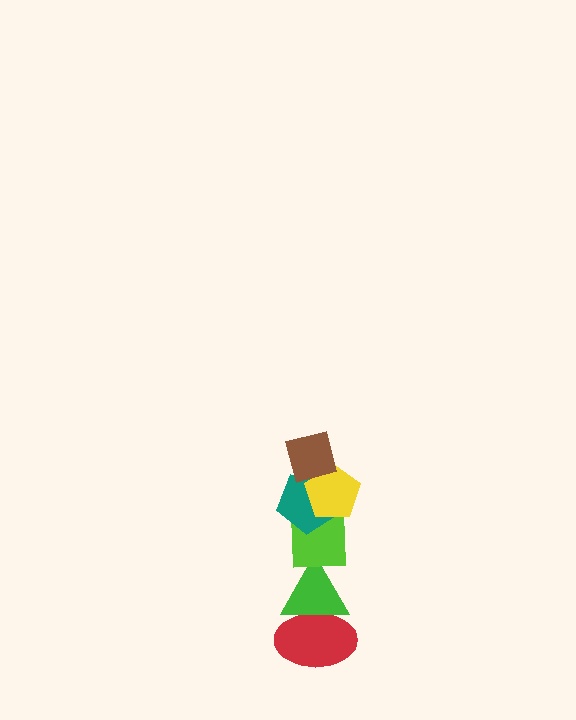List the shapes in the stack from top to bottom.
From top to bottom: the brown square, the yellow pentagon, the teal pentagon, the lime square, the green triangle, the red ellipse.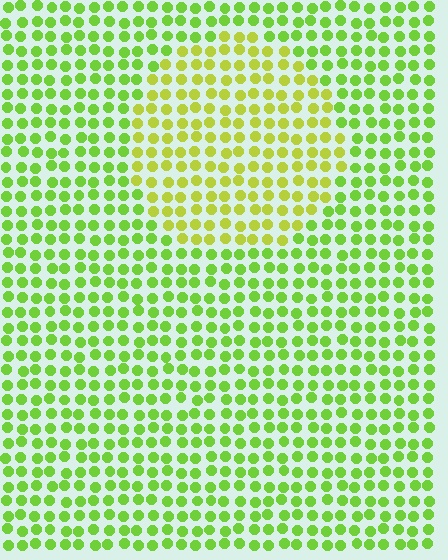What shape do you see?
I see a circle.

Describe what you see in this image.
The image is filled with small lime elements in a uniform arrangement. A circle-shaped region is visible where the elements are tinted to a slightly different hue, forming a subtle color boundary.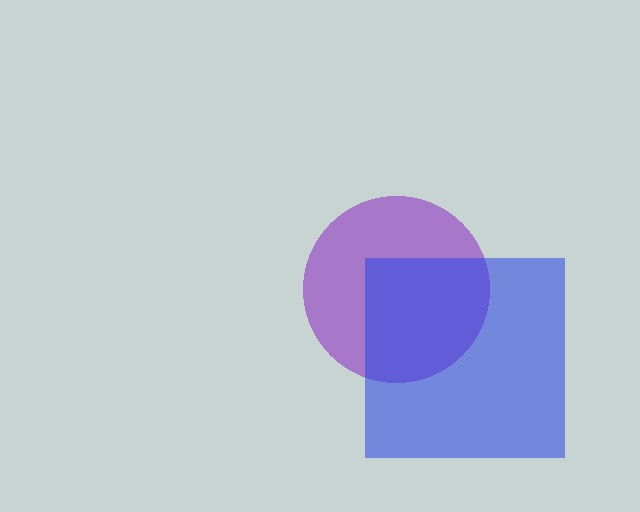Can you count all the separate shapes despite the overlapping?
Yes, there are 2 separate shapes.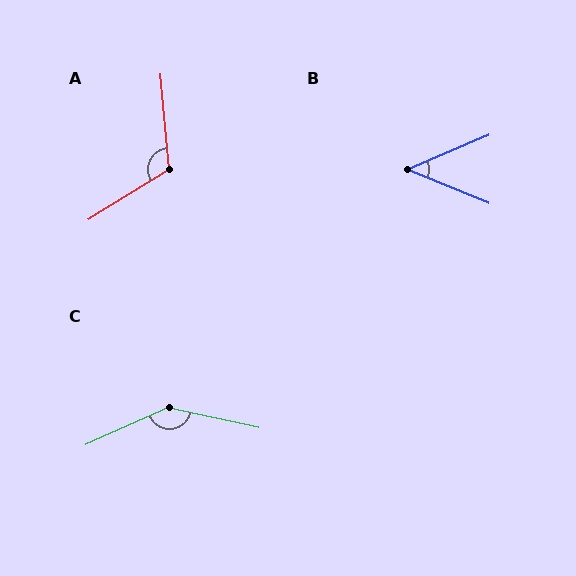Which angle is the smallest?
B, at approximately 45 degrees.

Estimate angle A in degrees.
Approximately 117 degrees.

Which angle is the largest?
C, at approximately 143 degrees.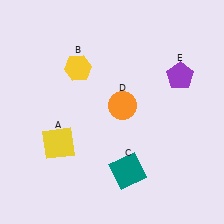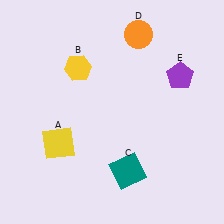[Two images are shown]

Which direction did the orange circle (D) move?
The orange circle (D) moved up.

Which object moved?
The orange circle (D) moved up.